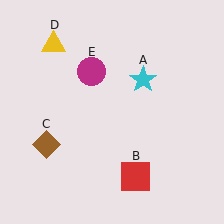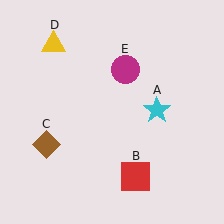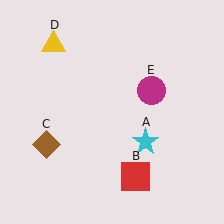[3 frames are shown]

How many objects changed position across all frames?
2 objects changed position: cyan star (object A), magenta circle (object E).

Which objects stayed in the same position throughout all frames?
Red square (object B) and brown diamond (object C) and yellow triangle (object D) remained stationary.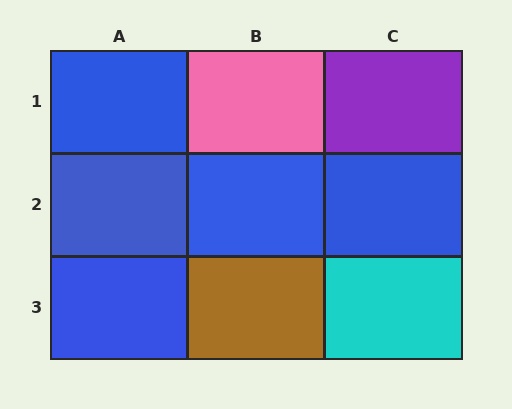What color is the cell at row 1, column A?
Blue.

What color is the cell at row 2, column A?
Blue.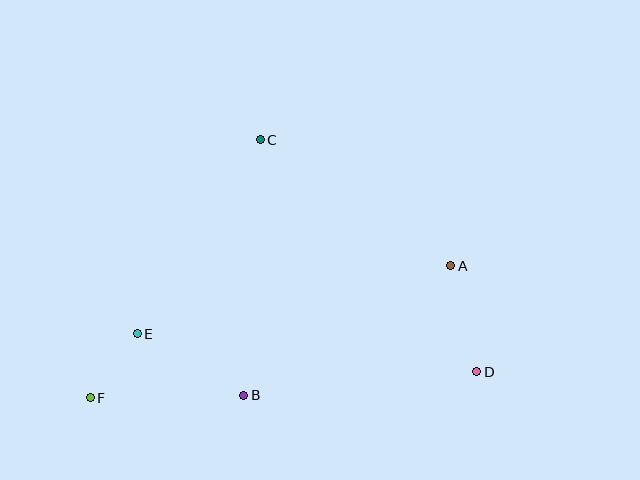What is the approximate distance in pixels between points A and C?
The distance between A and C is approximately 228 pixels.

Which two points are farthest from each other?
Points D and F are farthest from each other.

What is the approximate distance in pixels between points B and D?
The distance between B and D is approximately 234 pixels.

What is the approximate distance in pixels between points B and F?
The distance between B and F is approximately 153 pixels.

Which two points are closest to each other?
Points E and F are closest to each other.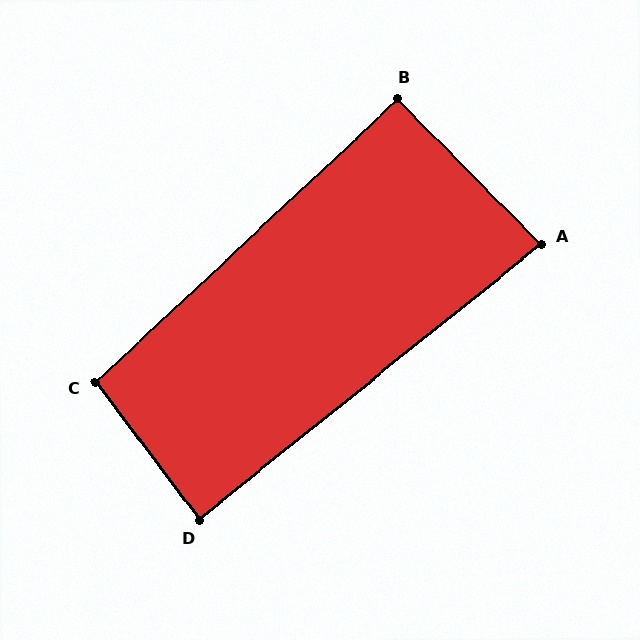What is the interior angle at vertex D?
Approximately 88 degrees (approximately right).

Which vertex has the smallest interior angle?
A, at approximately 84 degrees.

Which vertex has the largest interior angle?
C, at approximately 96 degrees.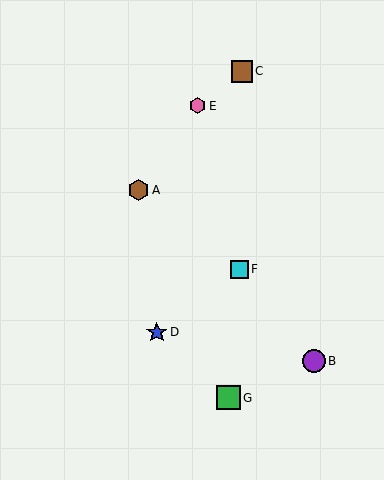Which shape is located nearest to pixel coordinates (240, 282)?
The cyan square (labeled F) at (239, 269) is nearest to that location.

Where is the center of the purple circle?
The center of the purple circle is at (314, 361).